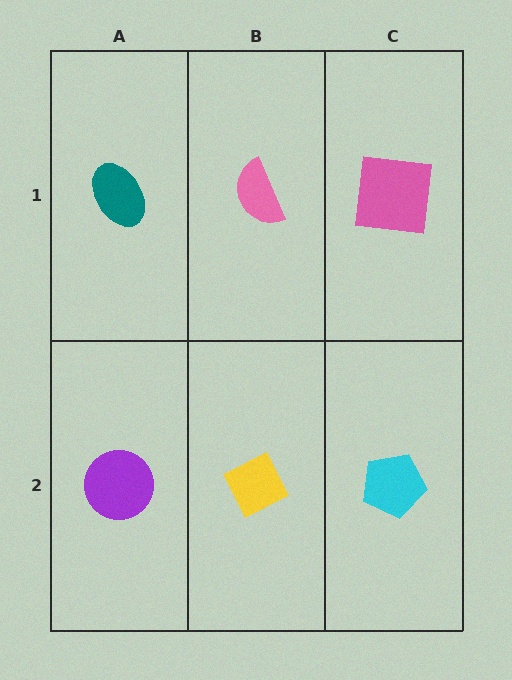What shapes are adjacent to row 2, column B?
A pink semicircle (row 1, column B), a purple circle (row 2, column A), a cyan pentagon (row 2, column C).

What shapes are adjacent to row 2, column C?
A pink square (row 1, column C), a yellow diamond (row 2, column B).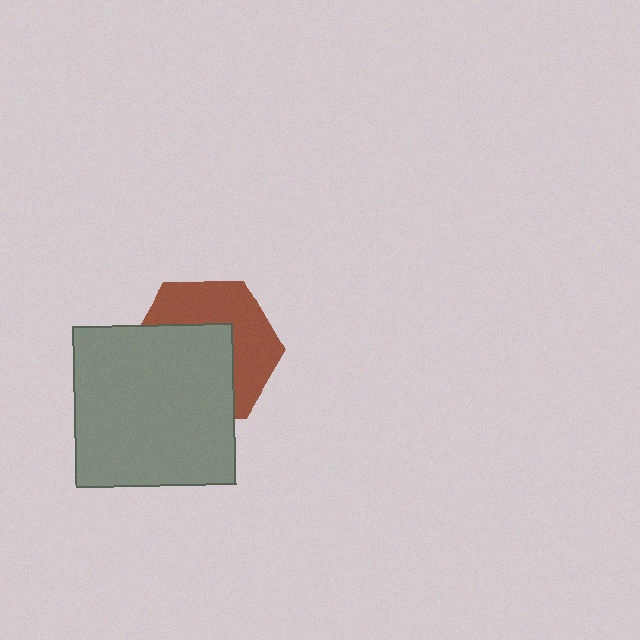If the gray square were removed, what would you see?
You would see the complete brown hexagon.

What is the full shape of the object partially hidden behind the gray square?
The partially hidden object is a brown hexagon.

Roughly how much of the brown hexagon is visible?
About half of it is visible (roughly 47%).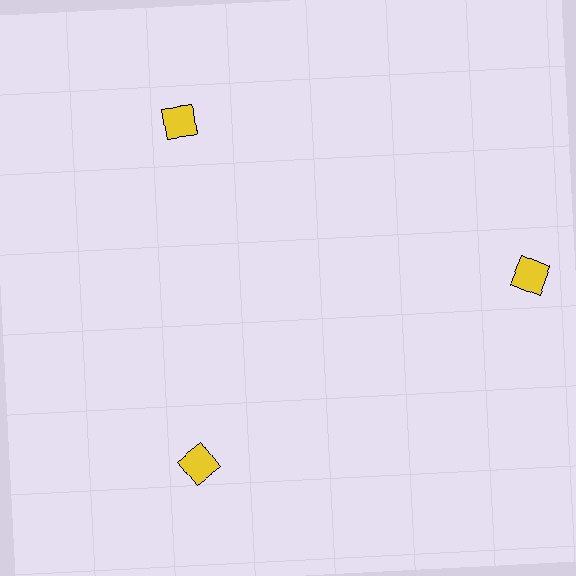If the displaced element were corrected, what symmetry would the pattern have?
It would have 3-fold rotational symmetry — the pattern would map onto itself every 120 degrees.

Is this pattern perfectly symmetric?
No. The 3 yellow squares are arranged in a ring, but one element near the 3 o'clock position is pushed outward from the center, breaking the 3-fold rotational symmetry.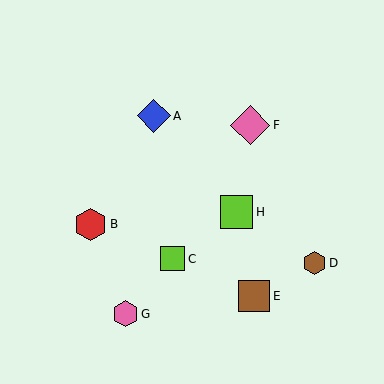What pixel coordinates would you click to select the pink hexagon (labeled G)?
Click at (125, 314) to select the pink hexagon G.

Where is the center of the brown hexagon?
The center of the brown hexagon is at (314, 263).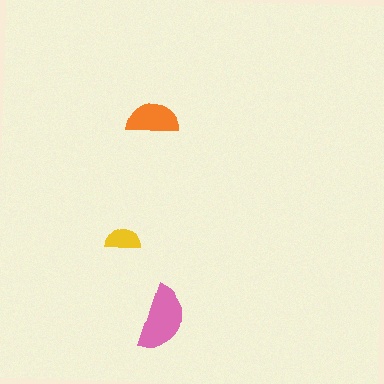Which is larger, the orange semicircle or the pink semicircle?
The pink one.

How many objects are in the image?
There are 3 objects in the image.